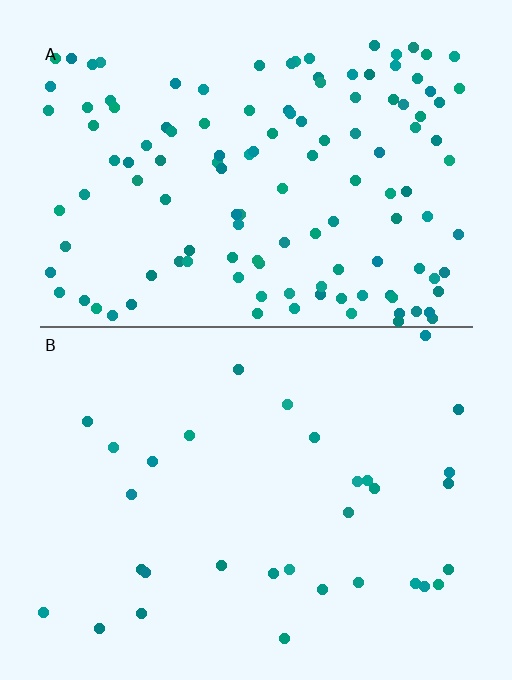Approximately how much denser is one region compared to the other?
Approximately 4.0× — region A over region B.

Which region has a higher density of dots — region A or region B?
A (the top).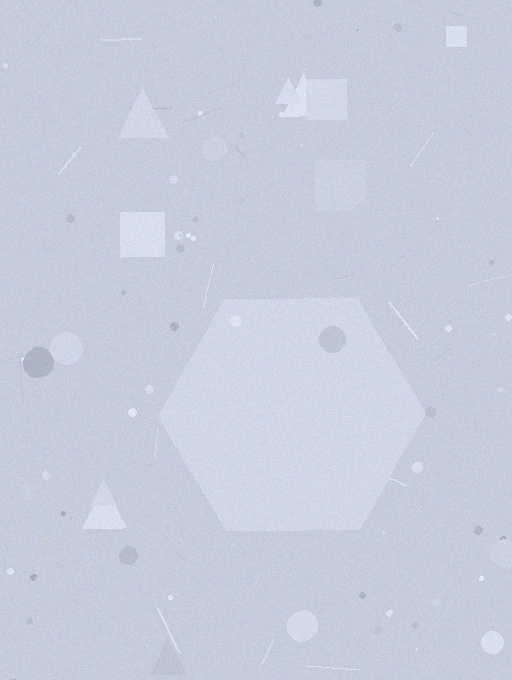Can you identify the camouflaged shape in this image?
The camouflaged shape is a hexagon.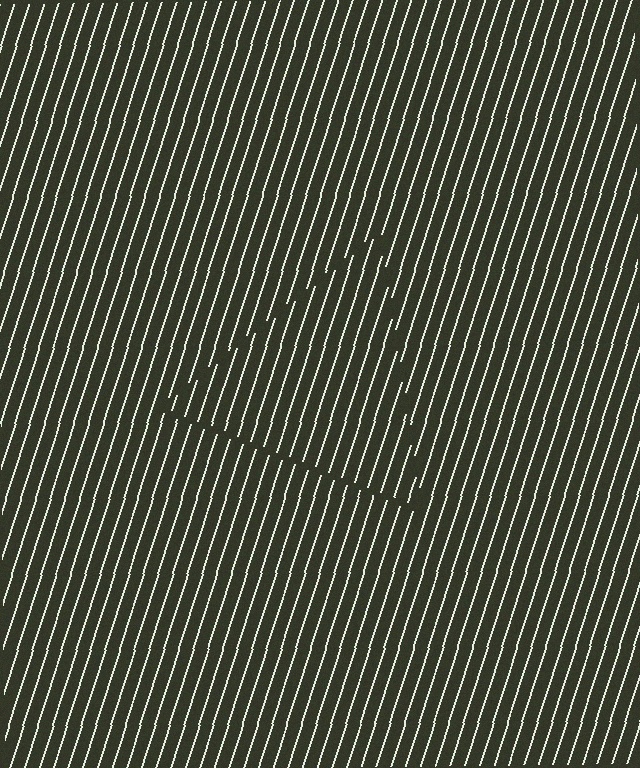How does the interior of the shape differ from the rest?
The interior of the shape contains the same grating, shifted by half a period — the contour is defined by the phase discontinuity where line-ends from the inner and outer gratings abut.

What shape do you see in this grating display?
An illusory triangle. The interior of the shape contains the same grating, shifted by half a period — the contour is defined by the phase discontinuity where line-ends from the inner and outer gratings abut.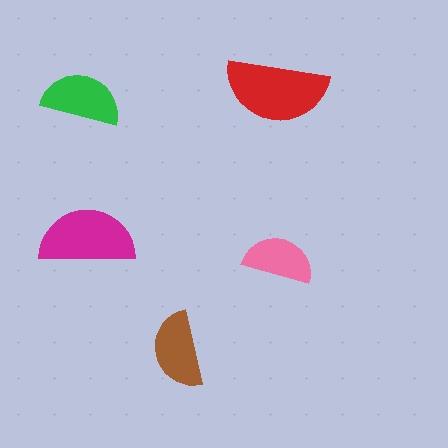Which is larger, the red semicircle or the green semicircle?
The red one.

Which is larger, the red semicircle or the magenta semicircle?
The red one.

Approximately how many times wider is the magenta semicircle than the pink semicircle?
About 1.5 times wider.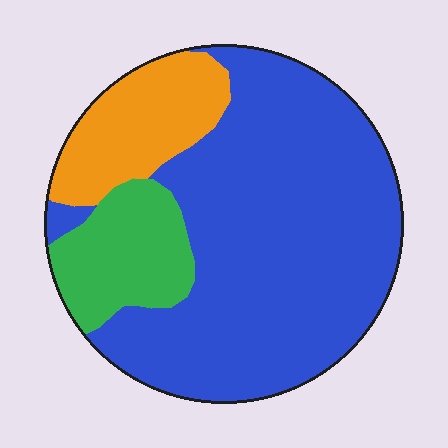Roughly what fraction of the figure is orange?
Orange covers about 15% of the figure.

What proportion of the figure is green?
Green covers about 15% of the figure.